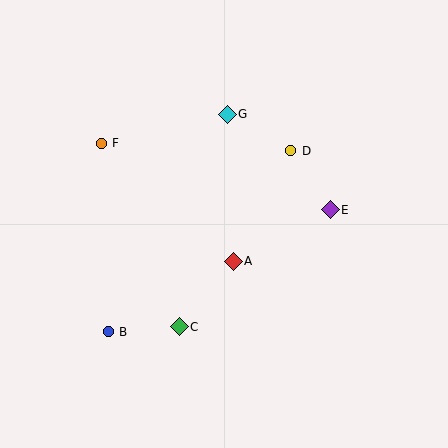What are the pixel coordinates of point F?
Point F is at (101, 143).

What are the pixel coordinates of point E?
Point E is at (330, 210).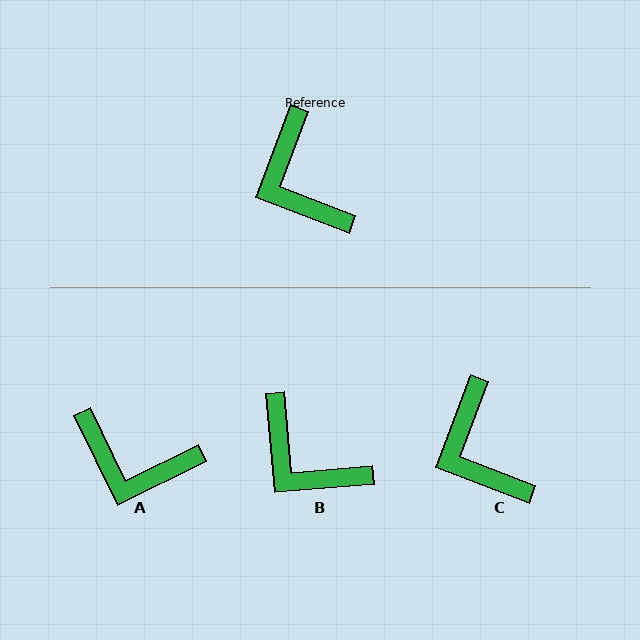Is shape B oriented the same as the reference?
No, it is off by about 26 degrees.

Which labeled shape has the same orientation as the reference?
C.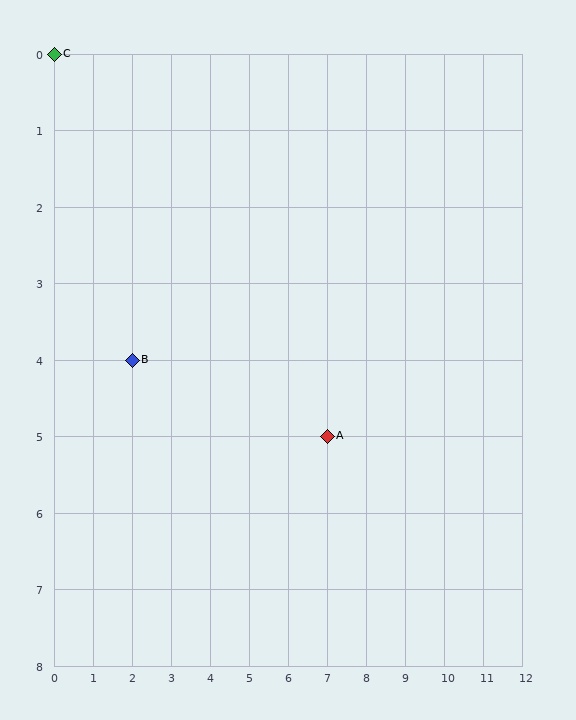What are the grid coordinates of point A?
Point A is at grid coordinates (7, 5).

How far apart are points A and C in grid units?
Points A and C are 7 columns and 5 rows apart (about 8.6 grid units diagonally).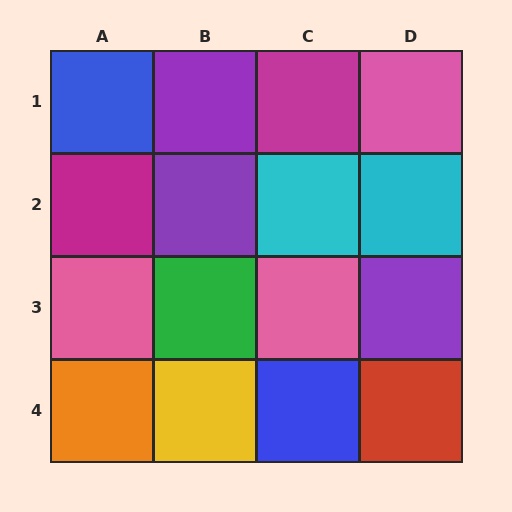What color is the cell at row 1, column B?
Purple.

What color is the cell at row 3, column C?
Pink.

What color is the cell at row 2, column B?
Purple.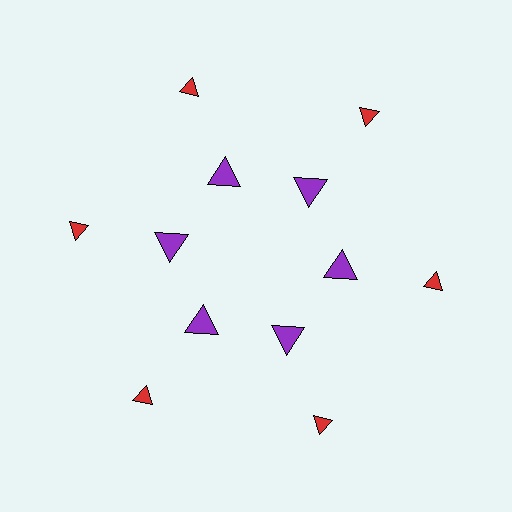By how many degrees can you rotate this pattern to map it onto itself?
The pattern maps onto itself every 60 degrees of rotation.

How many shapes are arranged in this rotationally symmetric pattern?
There are 12 shapes, arranged in 6 groups of 2.